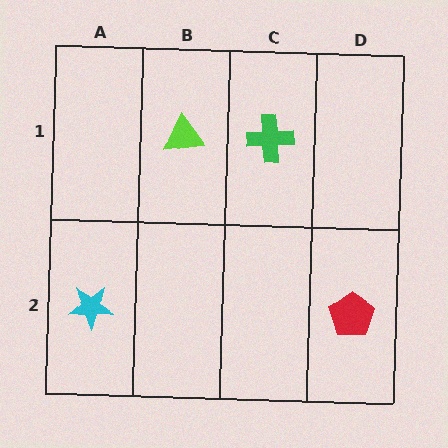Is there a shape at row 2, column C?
No, that cell is empty.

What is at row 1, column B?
A lime triangle.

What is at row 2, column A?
A cyan star.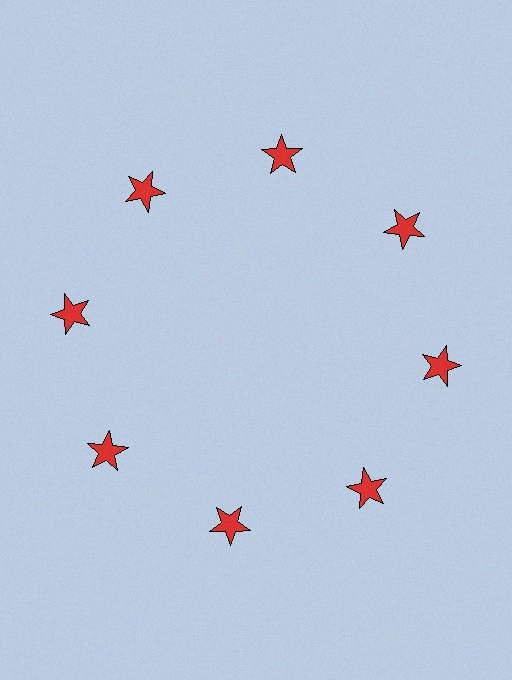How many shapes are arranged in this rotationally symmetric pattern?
There are 8 shapes, arranged in 8 groups of 1.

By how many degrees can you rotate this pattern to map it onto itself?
The pattern maps onto itself every 45 degrees of rotation.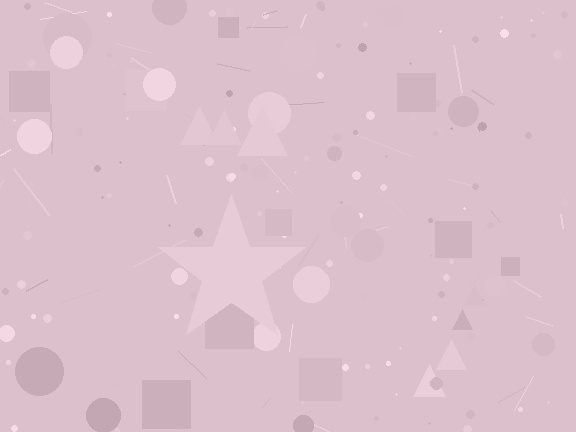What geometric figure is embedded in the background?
A star is embedded in the background.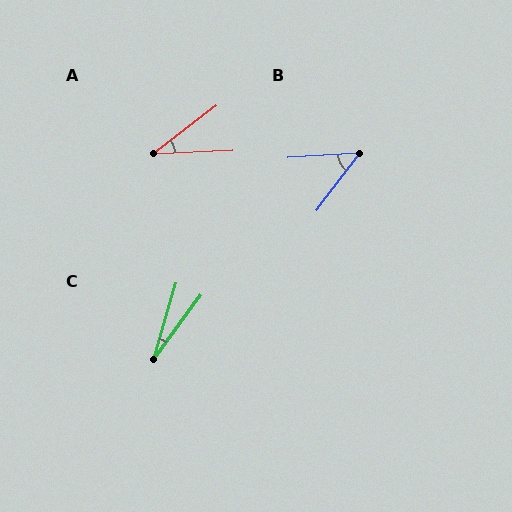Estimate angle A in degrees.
Approximately 35 degrees.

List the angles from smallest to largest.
C (20°), A (35°), B (49°).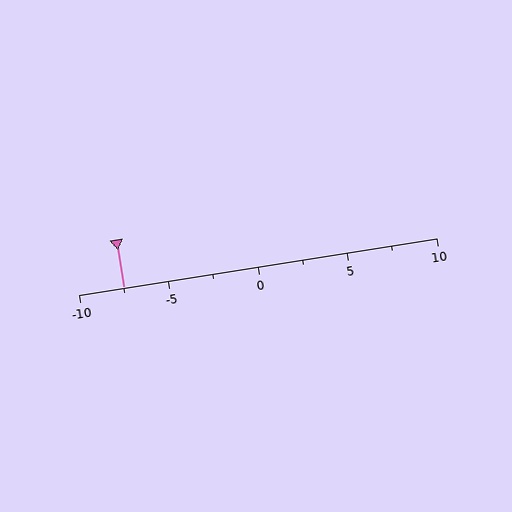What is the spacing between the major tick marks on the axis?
The major ticks are spaced 5 apart.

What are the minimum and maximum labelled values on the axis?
The axis runs from -10 to 10.